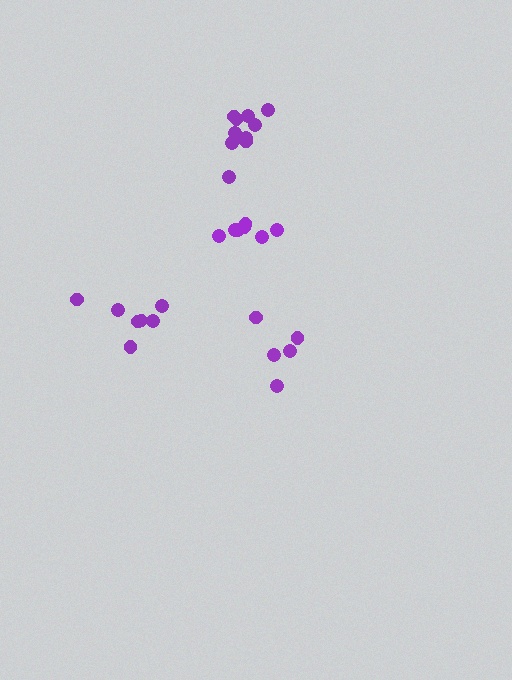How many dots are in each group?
Group 1: 7 dots, Group 2: 5 dots, Group 3: 7 dots, Group 4: 11 dots (30 total).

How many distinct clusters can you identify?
There are 4 distinct clusters.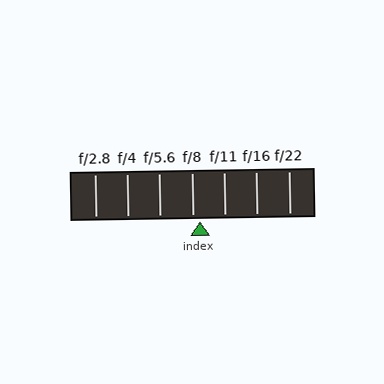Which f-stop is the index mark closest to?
The index mark is closest to f/8.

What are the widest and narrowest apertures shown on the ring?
The widest aperture shown is f/2.8 and the narrowest is f/22.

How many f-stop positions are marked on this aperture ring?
There are 7 f-stop positions marked.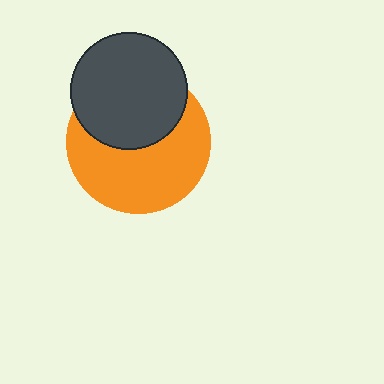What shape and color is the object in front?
The object in front is a dark gray circle.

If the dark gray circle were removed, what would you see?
You would see the complete orange circle.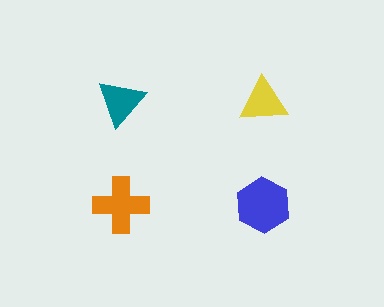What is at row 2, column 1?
An orange cross.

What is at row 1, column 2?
A yellow triangle.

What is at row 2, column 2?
A blue hexagon.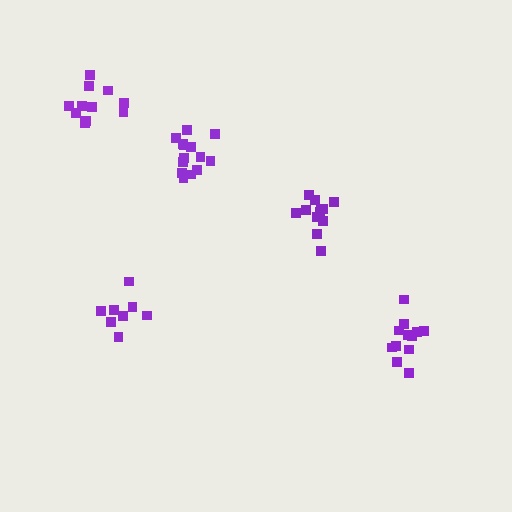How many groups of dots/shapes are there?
There are 5 groups.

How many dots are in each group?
Group 1: 14 dots, Group 2: 12 dots, Group 3: 8 dots, Group 4: 12 dots, Group 5: 11 dots (57 total).